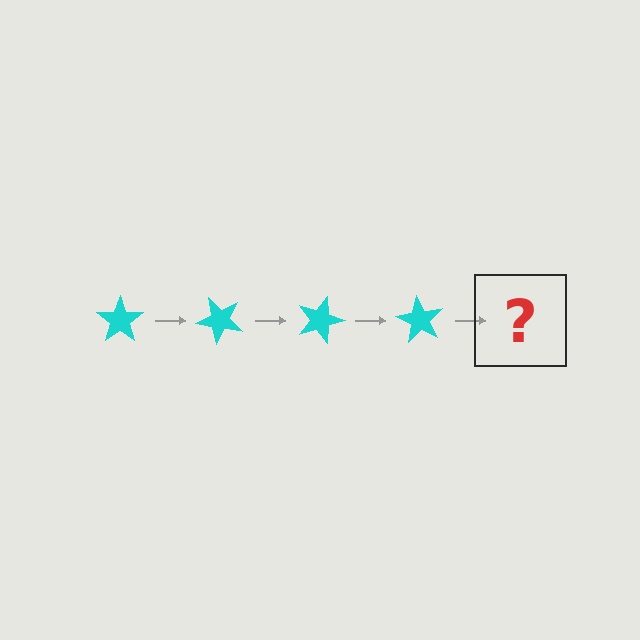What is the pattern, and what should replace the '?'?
The pattern is that the star rotates 45 degrees each step. The '?' should be a cyan star rotated 180 degrees.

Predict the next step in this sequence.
The next step is a cyan star rotated 180 degrees.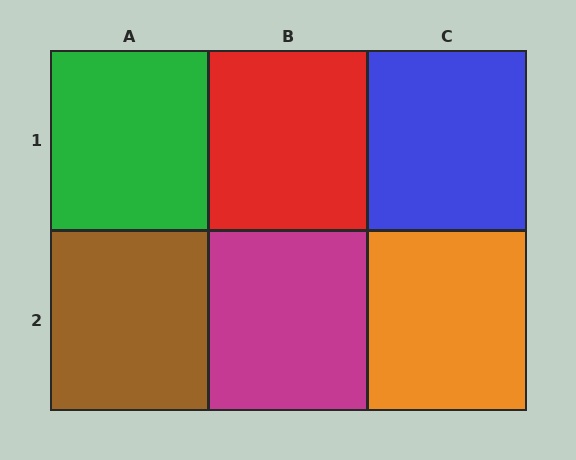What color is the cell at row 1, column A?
Green.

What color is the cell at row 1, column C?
Blue.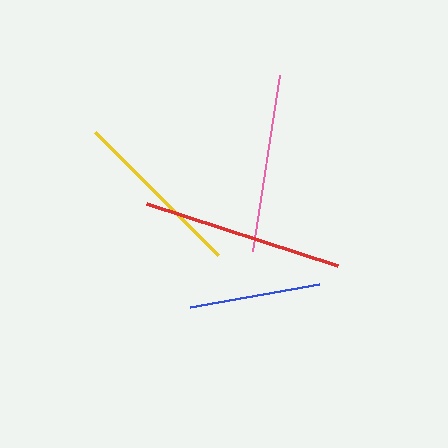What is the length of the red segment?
The red segment is approximately 201 pixels long.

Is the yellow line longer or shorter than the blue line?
The yellow line is longer than the blue line.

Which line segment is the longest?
The red line is the longest at approximately 201 pixels.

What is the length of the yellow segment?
The yellow segment is approximately 174 pixels long.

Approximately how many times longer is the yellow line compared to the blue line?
The yellow line is approximately 1.3 times the length of the blue line.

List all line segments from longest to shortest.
From longest to shortest: red, pink, yellow, blue.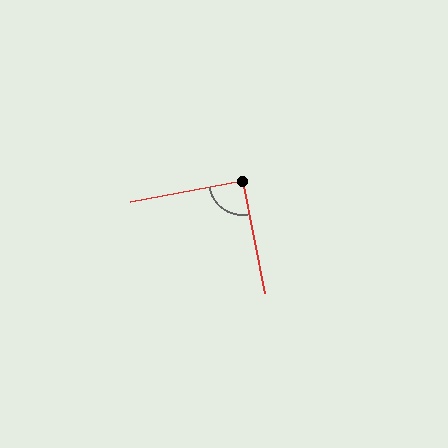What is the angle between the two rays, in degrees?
Approximately 91 degrees.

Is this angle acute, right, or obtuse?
It is approximately a right angle.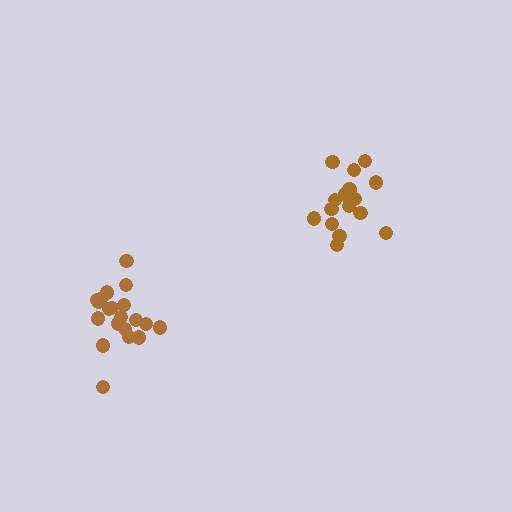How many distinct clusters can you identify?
There are 2 distinct clusters.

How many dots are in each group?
Group 1: 16 dots, Group 2: 20 dots (36 total).